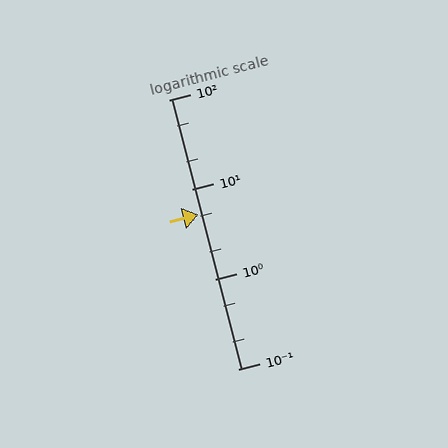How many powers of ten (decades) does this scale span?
The scale spans 3 decades, from 0.1 to 100.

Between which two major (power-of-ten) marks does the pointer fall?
The pointer is between 1 and 10.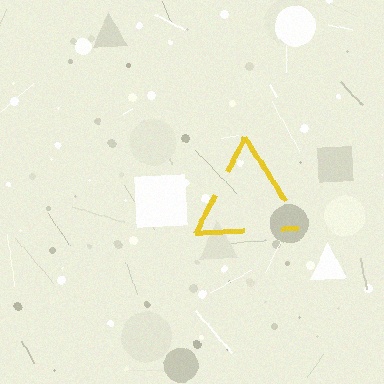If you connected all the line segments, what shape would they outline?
They would outline a triangle.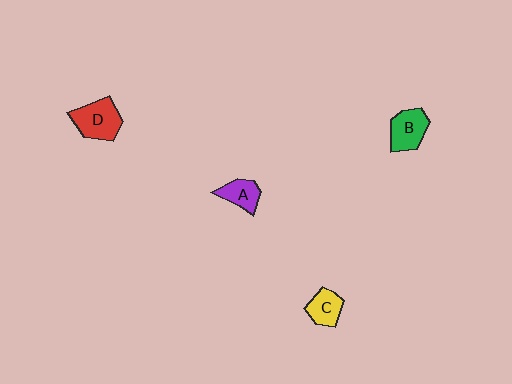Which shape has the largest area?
Shape D (red).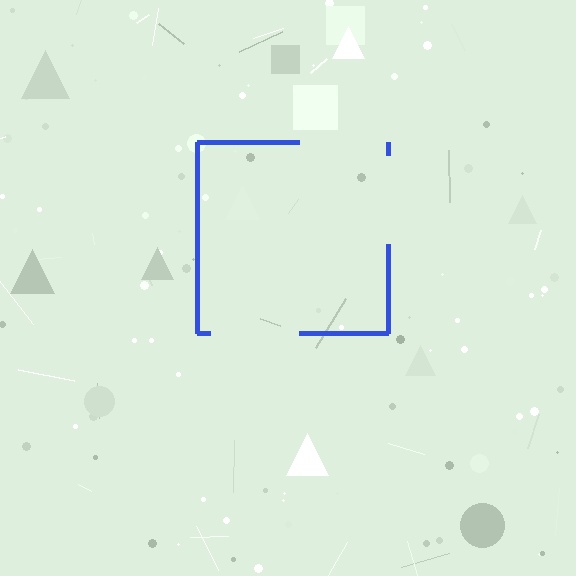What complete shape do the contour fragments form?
The contour fragments form a square.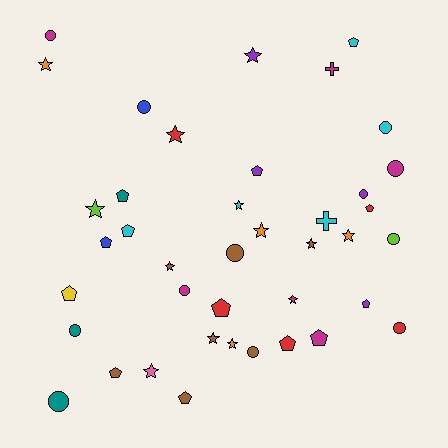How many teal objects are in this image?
There are 3 teal objects.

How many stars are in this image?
There are 13 stars.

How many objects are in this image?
There are 40 objects.